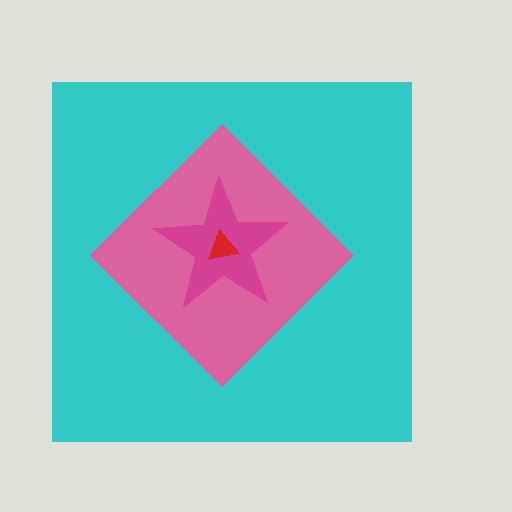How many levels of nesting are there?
4.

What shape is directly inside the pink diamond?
The magenta star.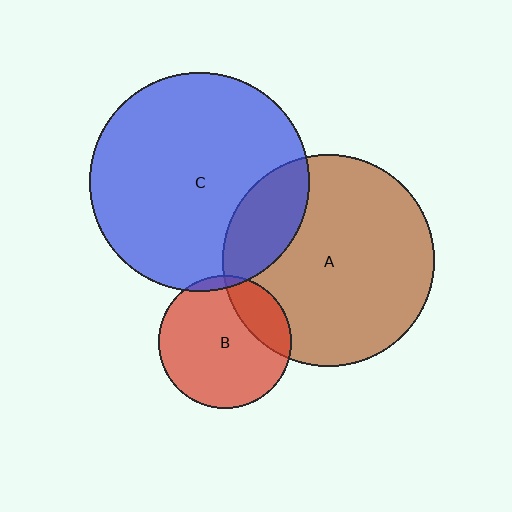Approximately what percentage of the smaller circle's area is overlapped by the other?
Approximately 20%.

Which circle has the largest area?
Circle C (blue).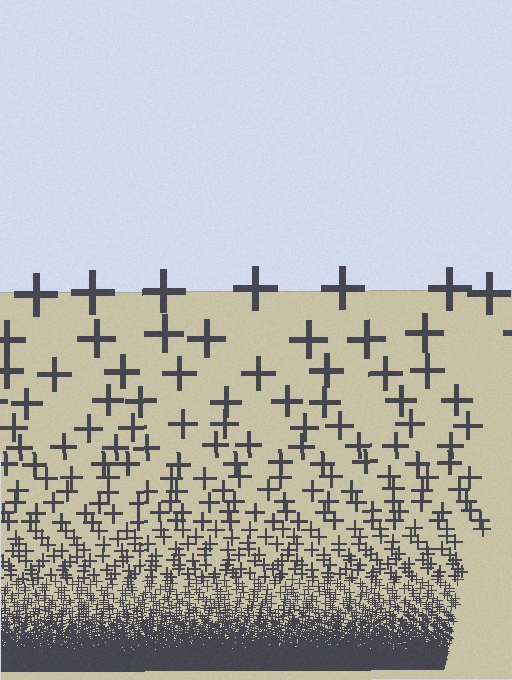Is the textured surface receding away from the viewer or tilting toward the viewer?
The surface appears to tilt toward the viewer. Texture elements get larger and sparser toward the top.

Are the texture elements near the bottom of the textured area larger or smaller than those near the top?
Smaller. The gradient is inverted — elements near the bottom are smaller and denser.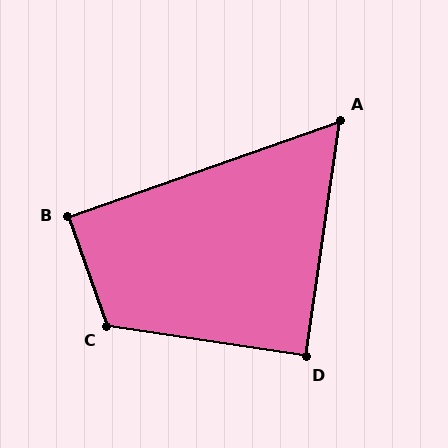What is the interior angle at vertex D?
Approximately 90 degrees (approximately right).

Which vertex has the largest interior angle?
C, at approximately 118 degrees.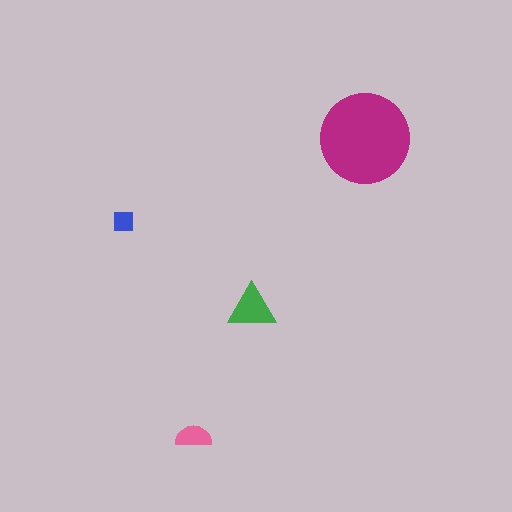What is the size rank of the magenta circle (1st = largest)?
1st.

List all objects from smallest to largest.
The blue square, the pink semicircle, the green triangle, the magenta circle.